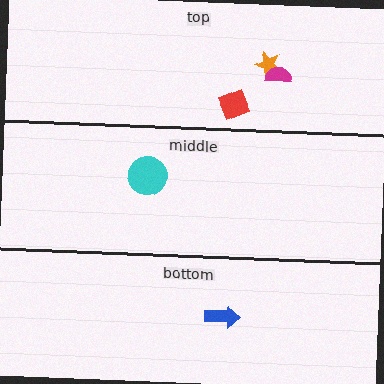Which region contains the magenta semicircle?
The top region.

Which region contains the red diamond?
The top region.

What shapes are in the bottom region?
The blue arrow.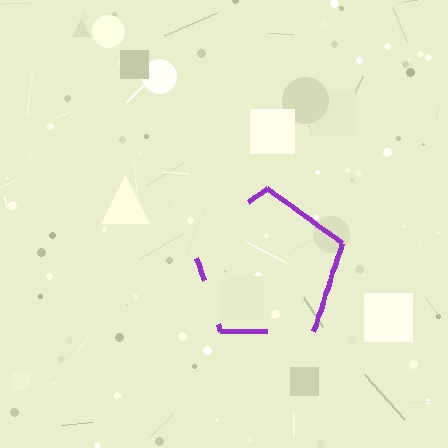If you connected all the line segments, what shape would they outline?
They would outline a pentagon.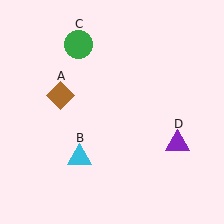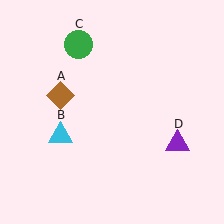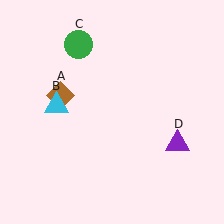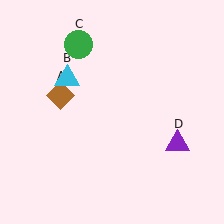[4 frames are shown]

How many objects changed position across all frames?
1 object changed position: cyan triangle (object B).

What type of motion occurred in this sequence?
The cyan triangle (object B) rotated clockwise around the center of the scene.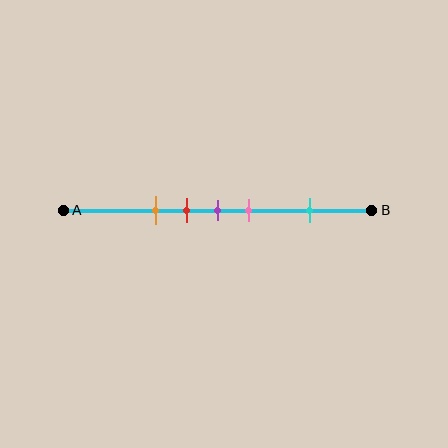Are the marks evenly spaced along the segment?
No, the marks are not evenly spaced.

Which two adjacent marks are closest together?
The red and purple marks are the closest adjacent pair.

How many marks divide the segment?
There are 5 marks dividing the segment.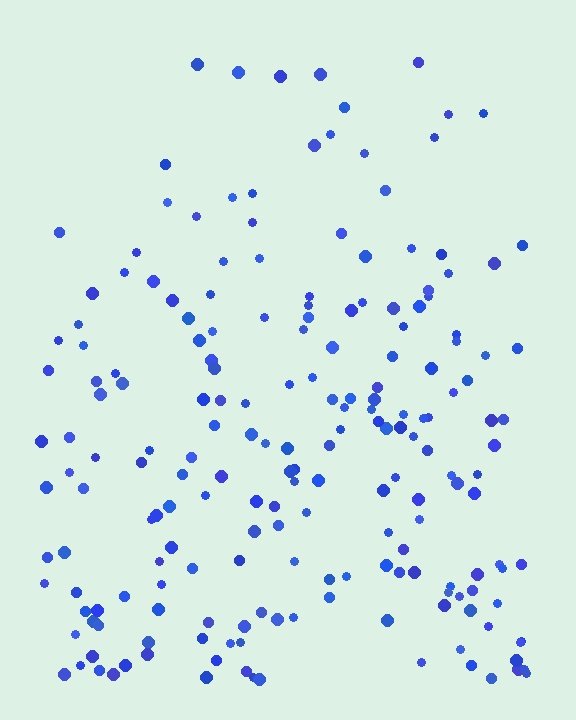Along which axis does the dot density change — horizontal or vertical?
Vertical.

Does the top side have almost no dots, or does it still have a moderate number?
Still a moderate number, just noticeably fewer than the bottom.